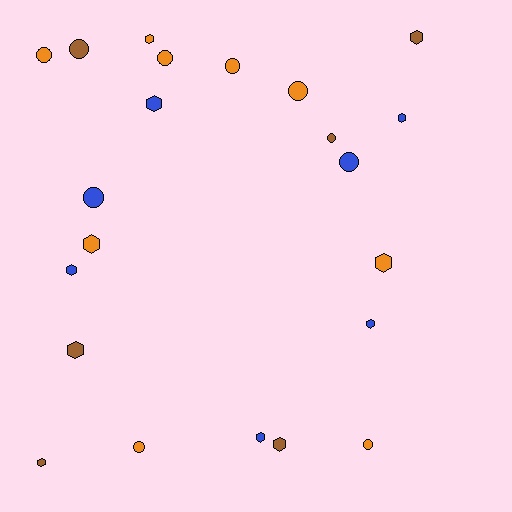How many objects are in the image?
There are 22 objects.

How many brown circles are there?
There are 2 brown circles.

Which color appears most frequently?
Orange, with 9 objects.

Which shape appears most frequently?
Hexagon, with 12 objects.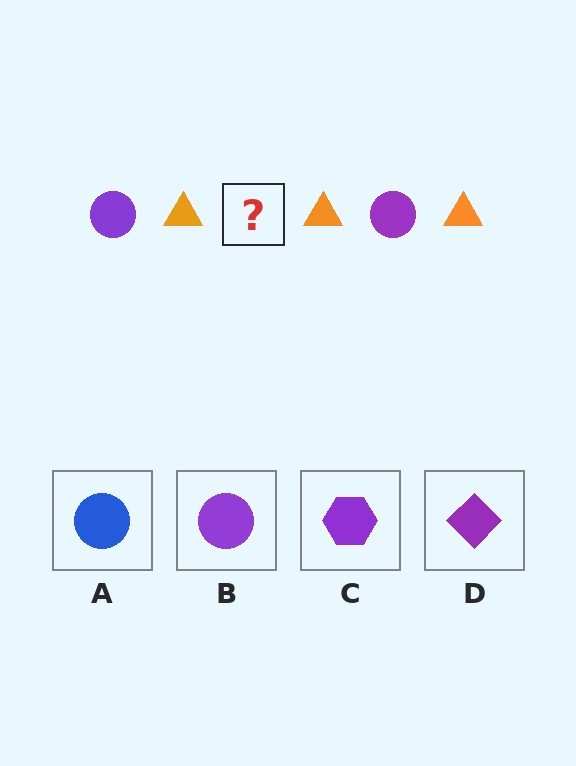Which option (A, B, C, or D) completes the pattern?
B.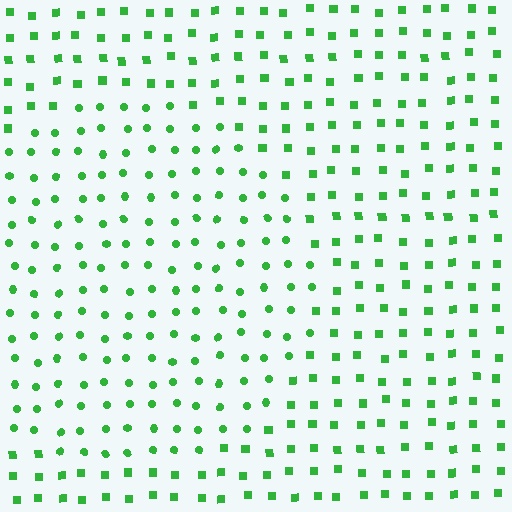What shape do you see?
I see a circle.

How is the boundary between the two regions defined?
The boundary is defined by a change in element shape: circles inside vs. squares outside. All elements share the same color and spacing.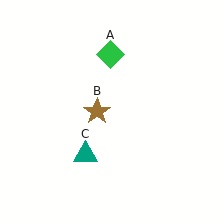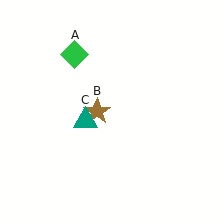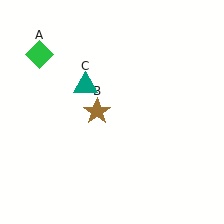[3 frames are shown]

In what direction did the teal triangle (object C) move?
The teal triangle (object C) moved up.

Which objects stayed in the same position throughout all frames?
Brown star (object B) remained stationary.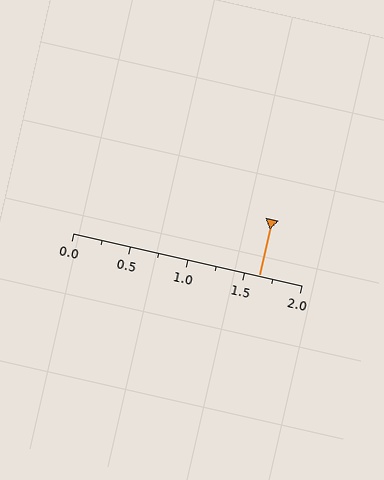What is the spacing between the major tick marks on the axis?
The major ticks are spaced 0.5 apart.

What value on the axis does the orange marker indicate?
The marker indicates approximately 1.62.